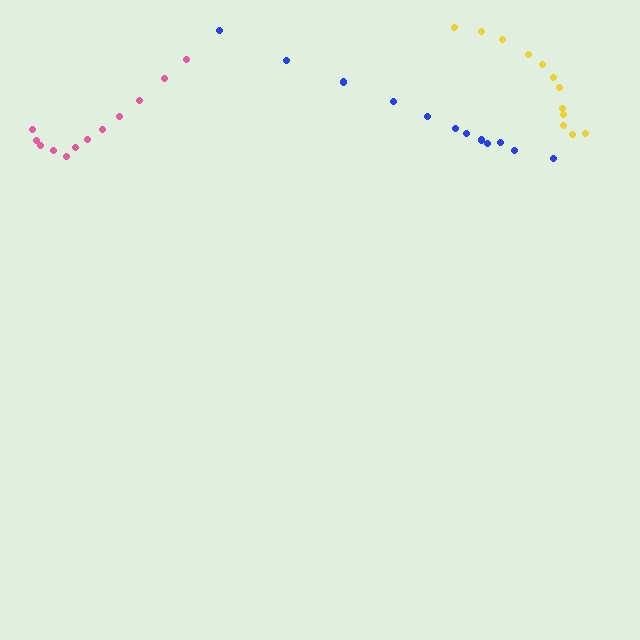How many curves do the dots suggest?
There are 3 distinct paths.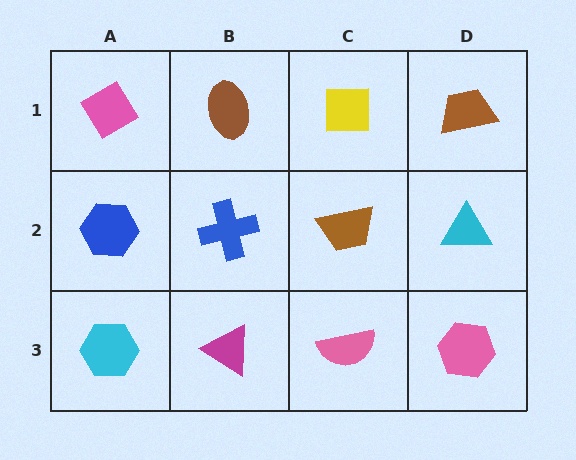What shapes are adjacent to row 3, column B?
A blue cross (row 2, column B), a cyan hexagon (row 3, column A), a pink semicircle (row 3, column C).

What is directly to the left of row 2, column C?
A blue cross.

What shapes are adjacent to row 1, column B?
A blue cross (row 2, column B), a pink diamond (row 1, column A), a yellow square (row 1, column C).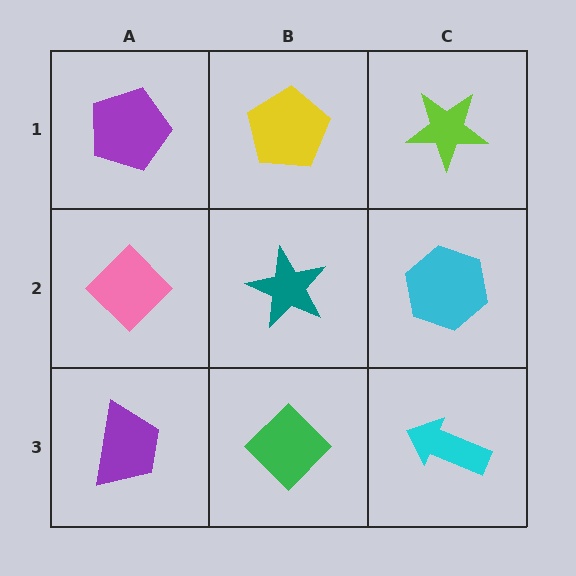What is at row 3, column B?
A green diamond.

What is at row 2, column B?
A teal star.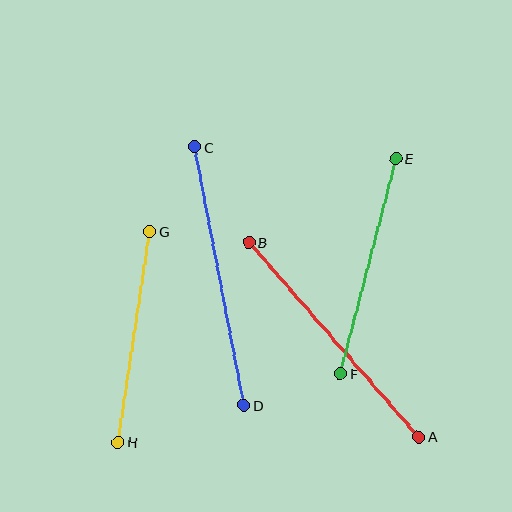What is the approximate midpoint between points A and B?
The midpoint is at approximately (334, 340) pixels.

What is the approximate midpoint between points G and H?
The midpoint is at approximately (134, 337) pixels.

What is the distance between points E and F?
The distance is approximately 222 pixels.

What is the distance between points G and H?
The distance is approximately 213 pixels.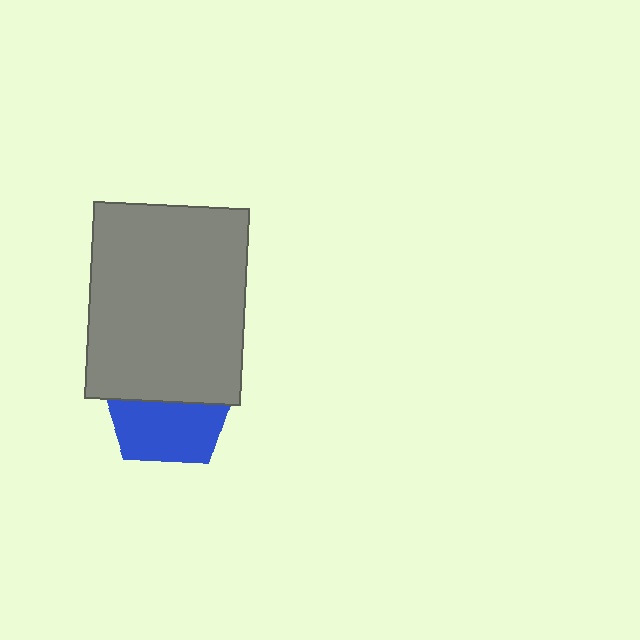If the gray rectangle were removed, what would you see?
You would see the complete blue pentagon.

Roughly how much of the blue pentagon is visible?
About half of it is visible (roughly 50%).